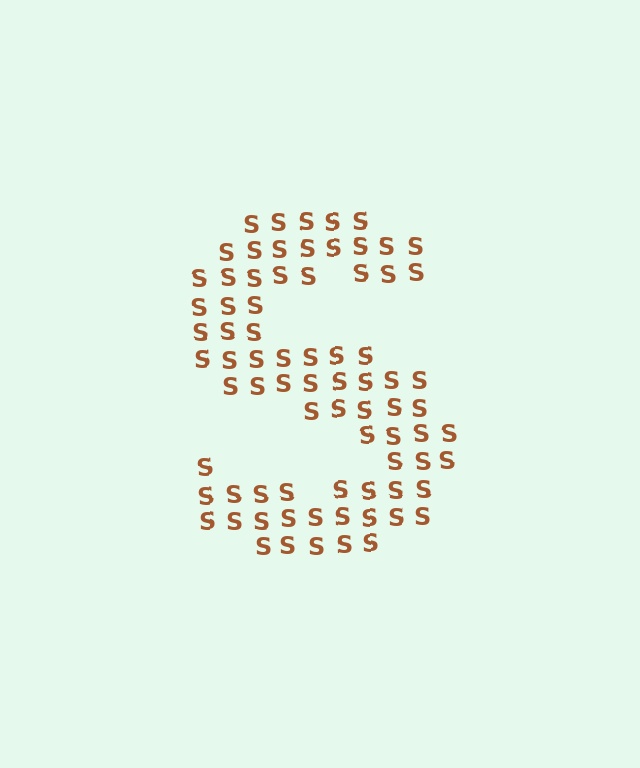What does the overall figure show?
The overall figure shows the letter S.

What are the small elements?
The small elements are letter S's.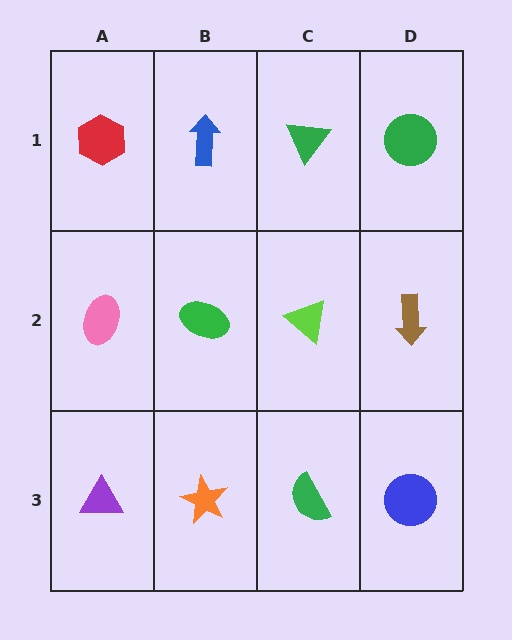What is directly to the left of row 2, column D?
A lime triangle.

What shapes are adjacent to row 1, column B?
A green ellipse (row 2, column B), a red hexagon (row 1, column A), a green triangle (row 1, column C).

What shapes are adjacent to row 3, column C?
A lime triangle (row 2, column C), an orange star (row 3, column B), a blue circle (row 3, column D).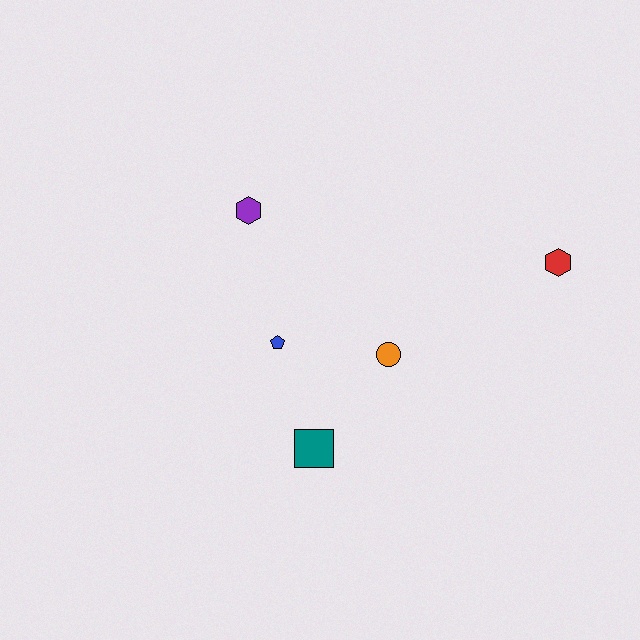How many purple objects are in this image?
There is 1 purple object.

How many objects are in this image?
There are 5 objects.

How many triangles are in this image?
There are no triangles.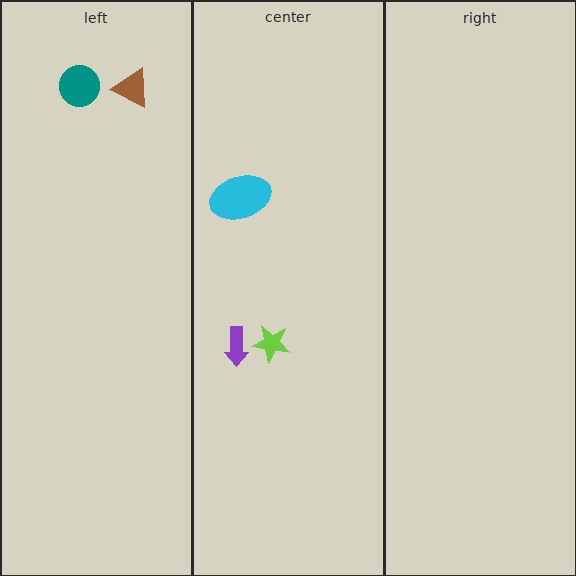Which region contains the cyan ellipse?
The center region.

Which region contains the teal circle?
The left region.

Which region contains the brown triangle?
The left region.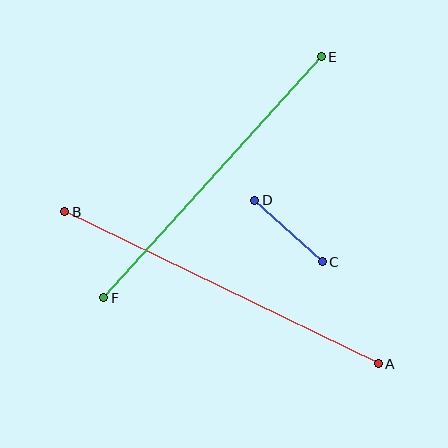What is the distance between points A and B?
The distance is approximately 348 pixels.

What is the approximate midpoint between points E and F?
The midpoint is at approximately (212, 177) pixels.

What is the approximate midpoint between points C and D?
The midpoint is at approximately (289, 231) pixels.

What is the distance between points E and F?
The distance is approximately 325 pixels.